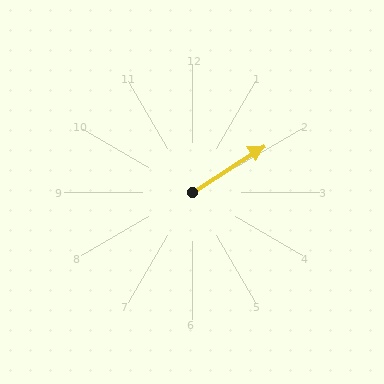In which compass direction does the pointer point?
Northeast.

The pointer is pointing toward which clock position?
Roughly 2 o'clock.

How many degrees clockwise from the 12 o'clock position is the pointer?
Approximately 57 degrees.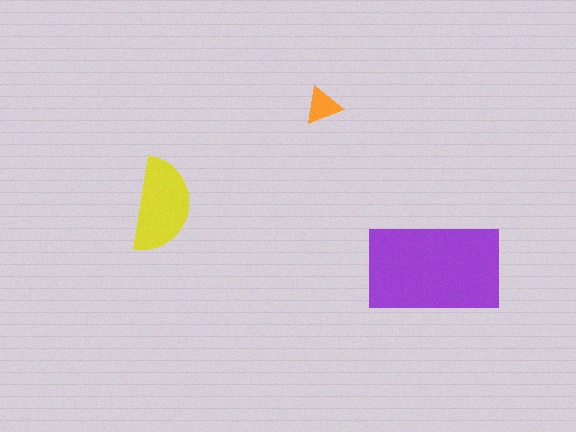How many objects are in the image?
There are 3 objects in the image.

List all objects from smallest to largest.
The orange triangle, the yellow semicircle, the purple rectangle.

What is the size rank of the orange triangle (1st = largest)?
3rd.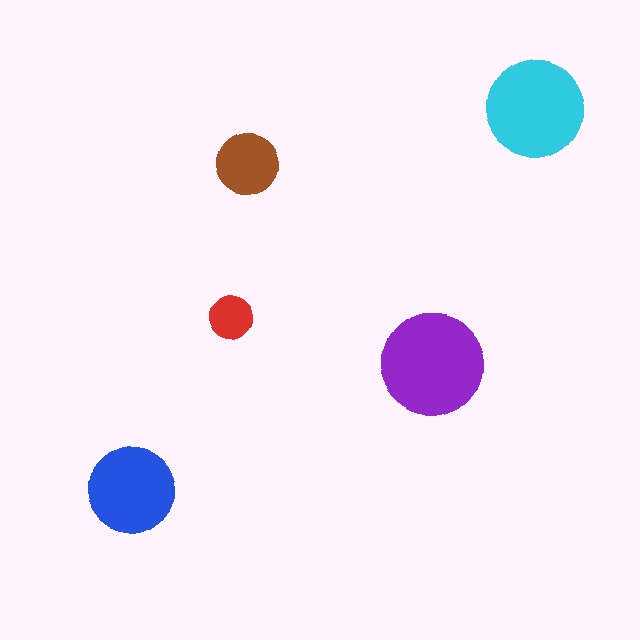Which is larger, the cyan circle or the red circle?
The cyan one.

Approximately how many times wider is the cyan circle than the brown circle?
About 1.5 times wider.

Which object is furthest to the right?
The cyan circle is rightmost.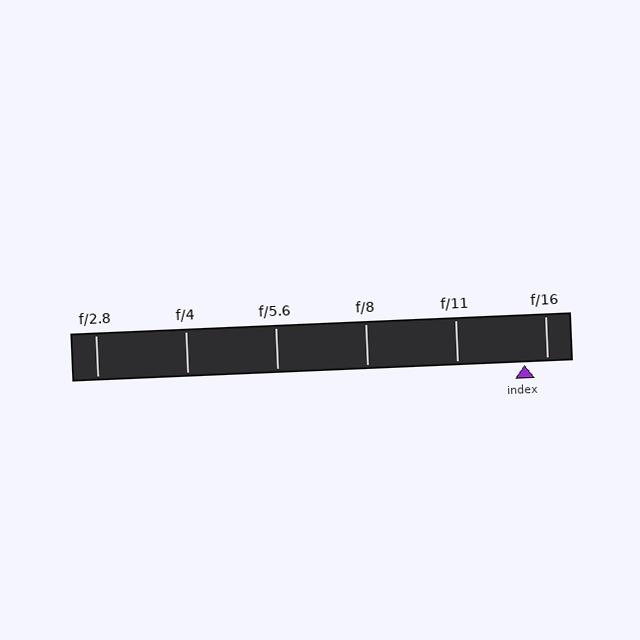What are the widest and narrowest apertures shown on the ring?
The widest aperture shown is f/2.8 and the narrowest is f/16.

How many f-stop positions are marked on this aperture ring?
There are 6 f-stop positions marked.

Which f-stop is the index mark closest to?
The index mark is closest to f/16.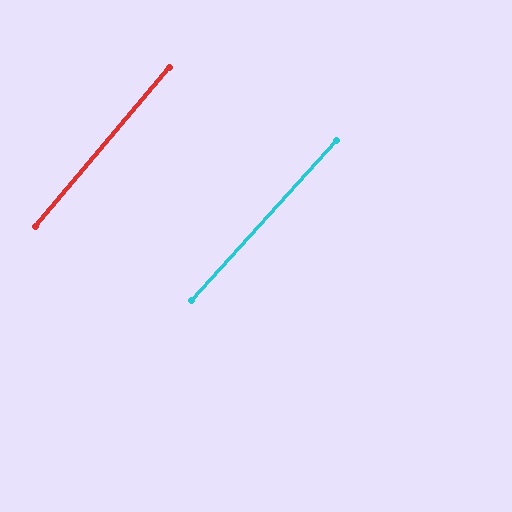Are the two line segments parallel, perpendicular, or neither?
Parallel — their directions differ by only 1.9°.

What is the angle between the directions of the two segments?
Approximately 2 degrees.